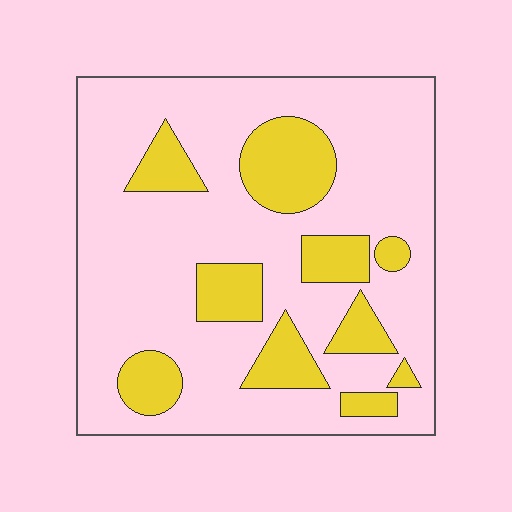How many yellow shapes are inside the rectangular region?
10.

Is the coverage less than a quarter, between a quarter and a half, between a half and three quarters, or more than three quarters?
Less than a quarter.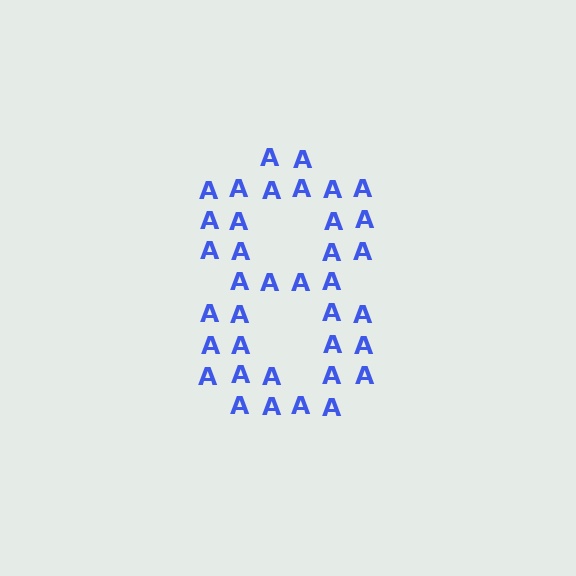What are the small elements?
The small elements are letter A's.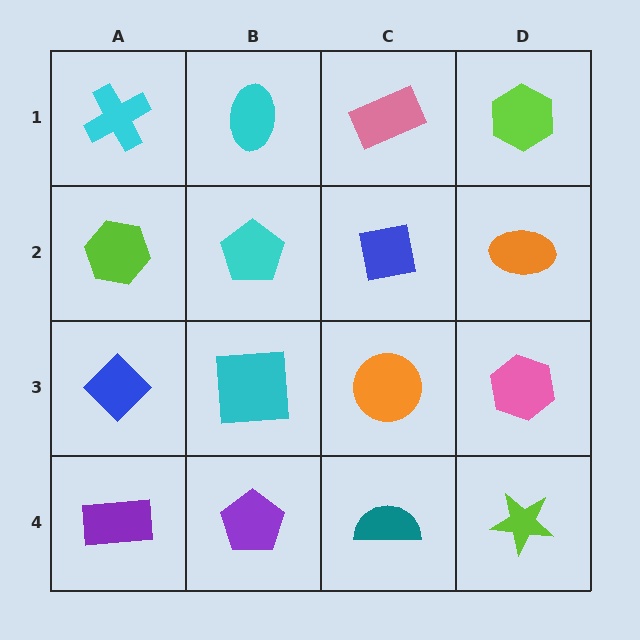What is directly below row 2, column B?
A cyan square.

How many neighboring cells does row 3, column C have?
4.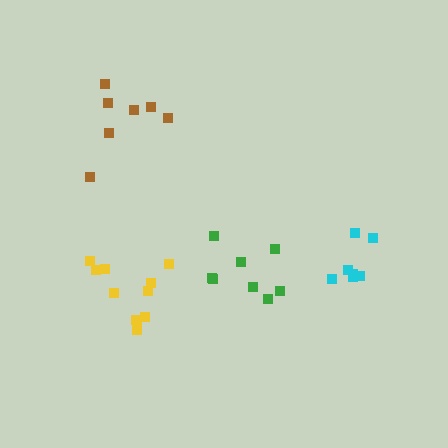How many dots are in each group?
Group 1: 7 dots, Group 2: 8 dots, Group 3: 7 dots, Group 4: 10 dots (32 total).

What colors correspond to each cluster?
The clusters are colored: cyan, green, brown, yellow.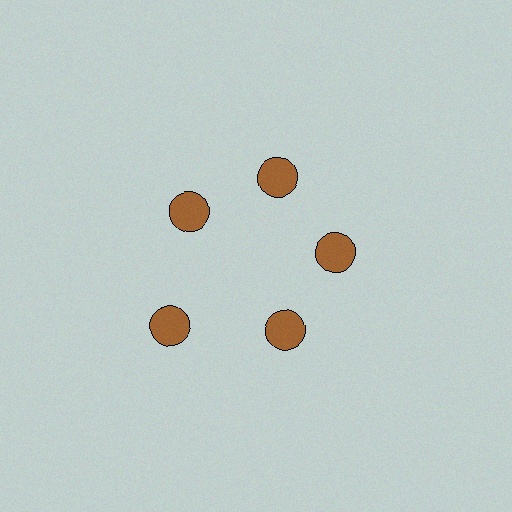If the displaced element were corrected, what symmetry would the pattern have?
It would have 5-fold rotational symmetry — the pattern would map onto itself every 72 degrees.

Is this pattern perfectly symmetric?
No. The 5 brown circles are arranged in a ring, but one element near the 8 o'clock position is pushed outward from the center, breaking the 5-fold rotational symmetry.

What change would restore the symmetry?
The symmetry would be restored by moving it inward, back onto the ring so that all 5 circles sit at equal angles and equal distance from the center.